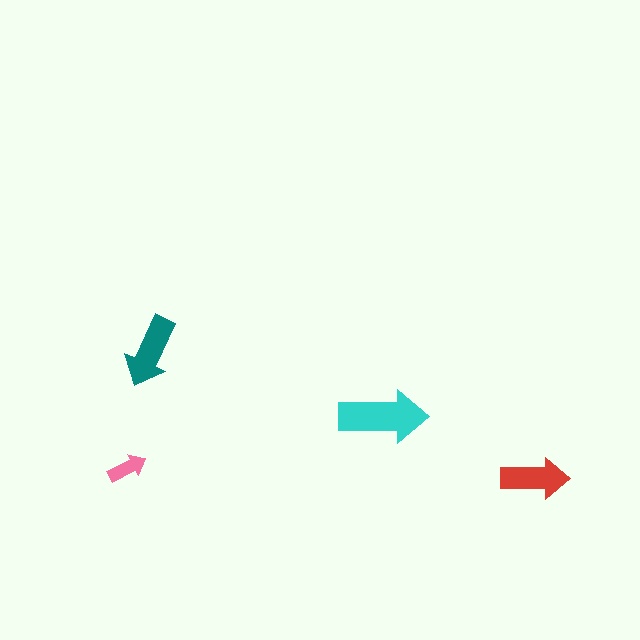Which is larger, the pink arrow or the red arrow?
The red one.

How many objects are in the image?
There are 4 objects in the image.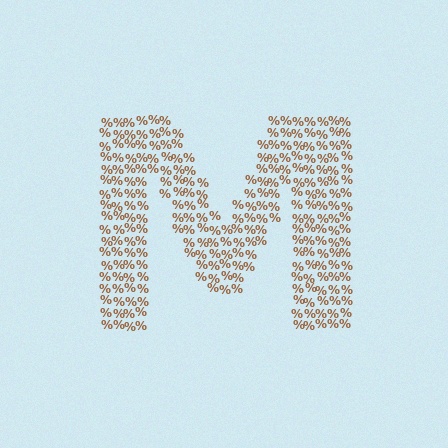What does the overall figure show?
The overall figure shows the letter M.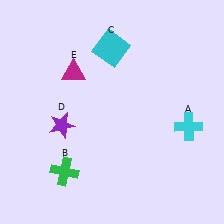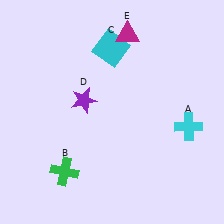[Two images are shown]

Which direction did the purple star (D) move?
The purple star (D) moved up.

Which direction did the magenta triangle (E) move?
The magenta triangle (E) moved right.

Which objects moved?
The objects that moved are: the purple star (D), the magenta triangle (E).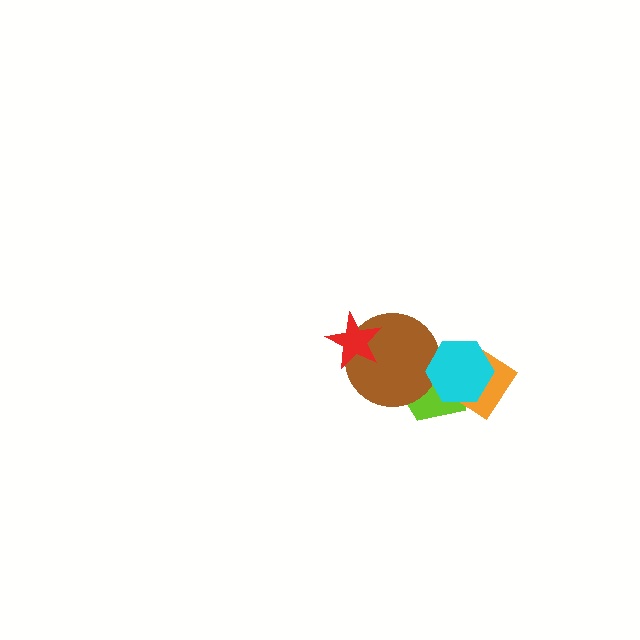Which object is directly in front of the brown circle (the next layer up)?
The red star is directly in front of the brown circle.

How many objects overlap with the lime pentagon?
3 objects overlap with the lime pentagon.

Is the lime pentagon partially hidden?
Yes, it is partially covered by another shape.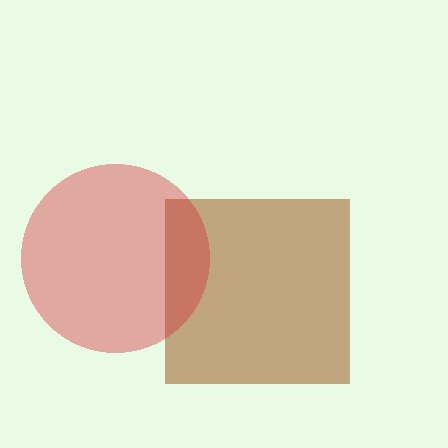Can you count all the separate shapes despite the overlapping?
Yes, there are 2 separate shapes.